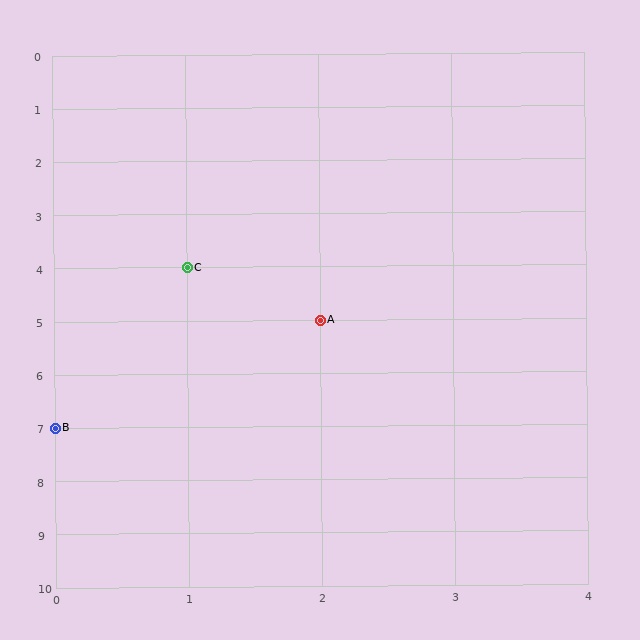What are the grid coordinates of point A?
Point A is at grid coordinates (2, 5).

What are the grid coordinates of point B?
Point B is at grid coordinates (0, 7).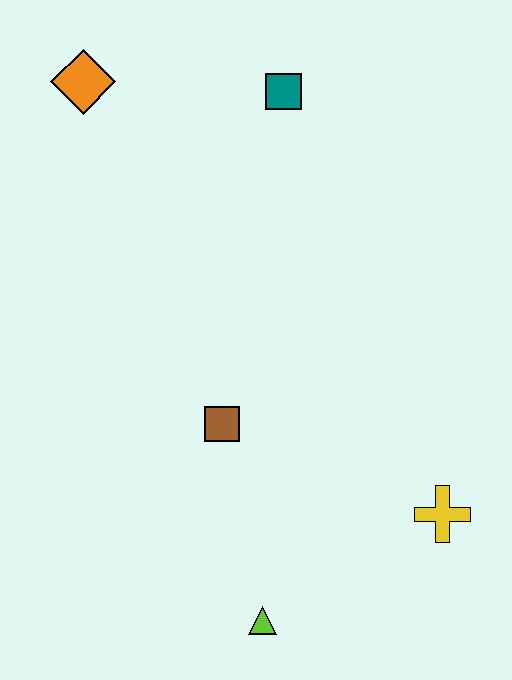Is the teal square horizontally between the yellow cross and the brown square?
Yes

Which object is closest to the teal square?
The orange diamond is closest to the teal square.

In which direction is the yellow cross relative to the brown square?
The yellow cross is to the right of the brown square.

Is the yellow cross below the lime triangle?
No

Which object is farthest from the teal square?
The lime triangle is farthest from the teal square.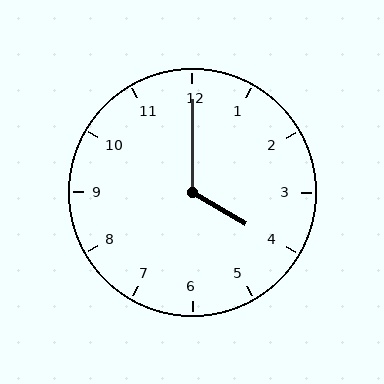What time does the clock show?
4:00.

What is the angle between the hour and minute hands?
Approximately 120 degrees.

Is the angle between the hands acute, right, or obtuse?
It is obtuse.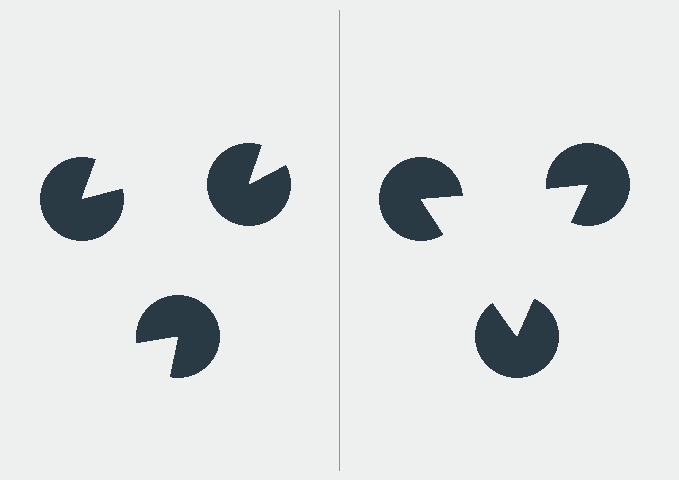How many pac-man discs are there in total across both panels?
6 — 3 on each side.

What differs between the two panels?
The pac-man discs are positioned identically on both sides; only the wedge orientations differ. On the right they align to a triangle; on the left they are misaligned.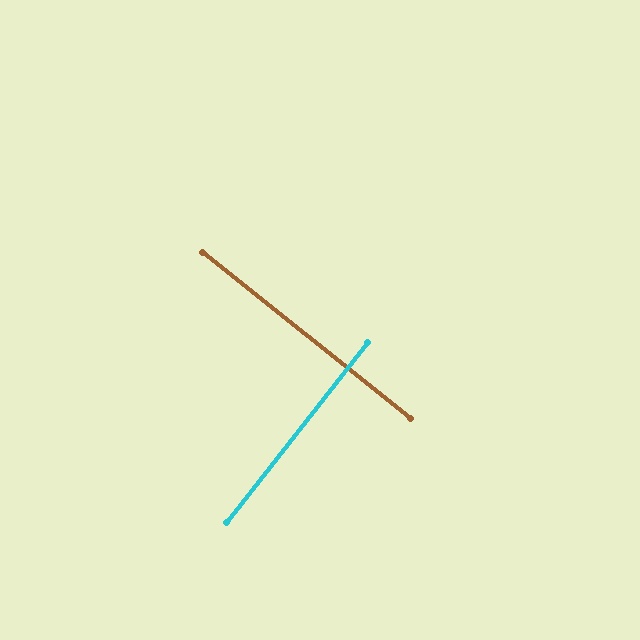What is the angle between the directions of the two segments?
Approximately 89 degrees.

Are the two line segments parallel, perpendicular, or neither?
Perpendicular — they meet at approximately 89°.